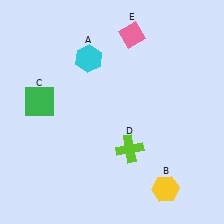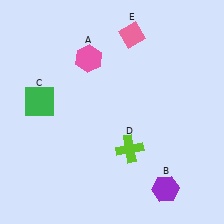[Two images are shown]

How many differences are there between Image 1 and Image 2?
There are 2 differences between the two images.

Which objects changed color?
A changed from cyan to pink. B changed from yellow to purple.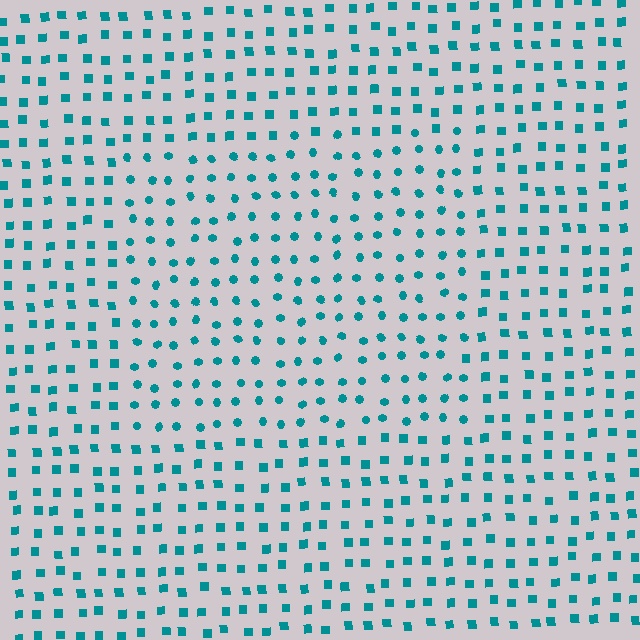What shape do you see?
I see a rectangle.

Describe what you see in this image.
The image is filled with small teal elements arranged in a uniform grid. A rectangle-shaped region contains circles, while the surrounding area contains squares. The boundary is defined purely by the change in element shape.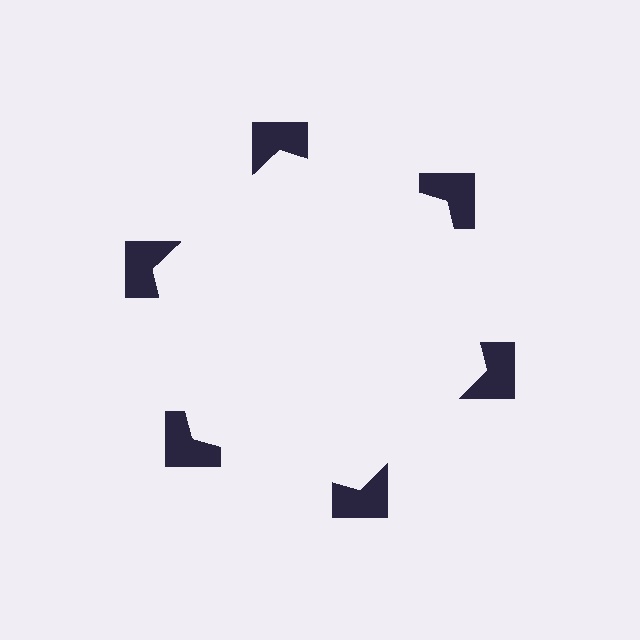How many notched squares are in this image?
There are 6 — one at each vertex of the illusory hexagon.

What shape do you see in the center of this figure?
An illusory hexagon — its edges are inferred from the aligned wedge cuts in the notched squares, not physically drawn.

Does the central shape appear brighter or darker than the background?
It typically appears slightly brighter than the background, even though no actual brightness change is drawn.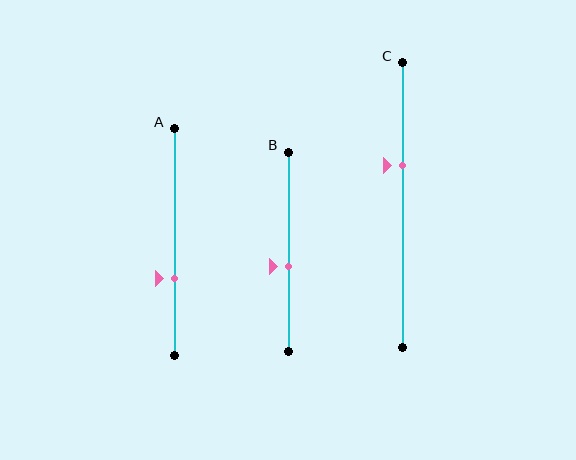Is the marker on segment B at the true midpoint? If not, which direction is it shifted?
No, the marker on segment B is shifted downward by about 7% of the segment length.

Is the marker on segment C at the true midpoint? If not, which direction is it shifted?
No, the marker on segment C is shifted upward by about 14% of the segment length.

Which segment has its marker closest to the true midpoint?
Segment B has its marker closest to the true midpoint.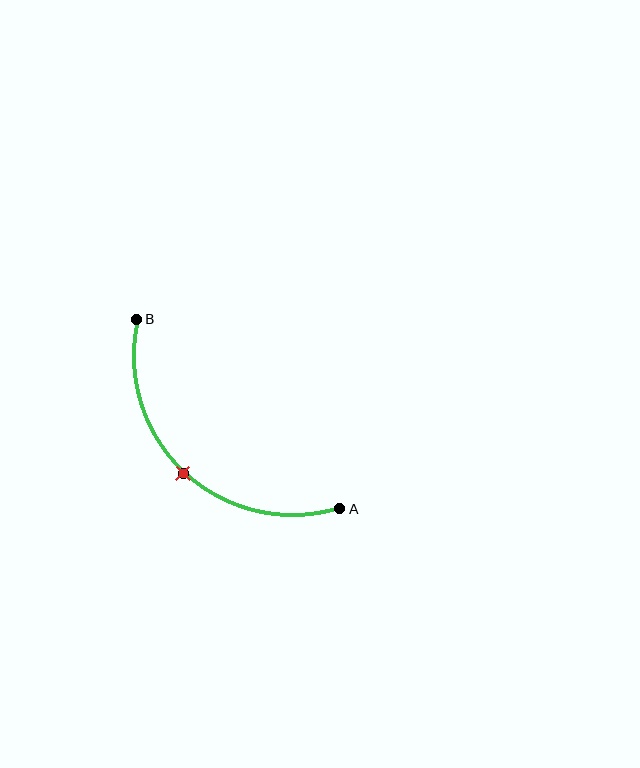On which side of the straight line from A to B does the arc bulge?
The arc bulges below and to the left of the straight line connecting A and B.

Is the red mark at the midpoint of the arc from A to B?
Yes. The red mark lies on the arc at equal arc-length from both A and B — it is the arc midpoint.